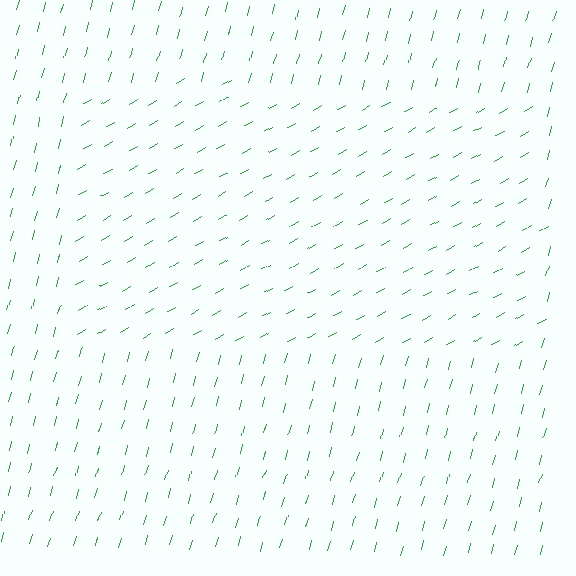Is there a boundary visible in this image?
Yes, there is a texture boundary formed by a change in line orientation.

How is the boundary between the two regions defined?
The boundary is defined purely by a change in line orientation (approximately 45 degrees difference). All lines are the same color and thickness.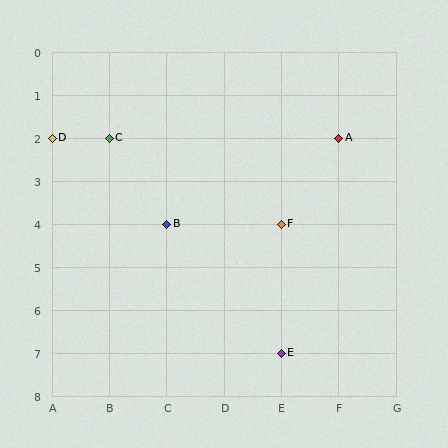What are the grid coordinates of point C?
Point C is at grid coordinates (B, 2).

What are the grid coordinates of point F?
Point F is at grid coordinates (E, 4).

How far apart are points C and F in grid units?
Points C and F are 3 columns and 2 rows apart (about 3.6 grid units diagonally).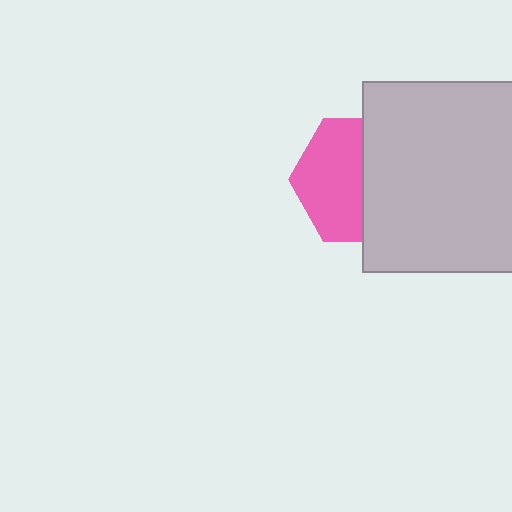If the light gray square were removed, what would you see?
You would see the complete pink hexagon.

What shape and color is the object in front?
The object in front is a light gray square.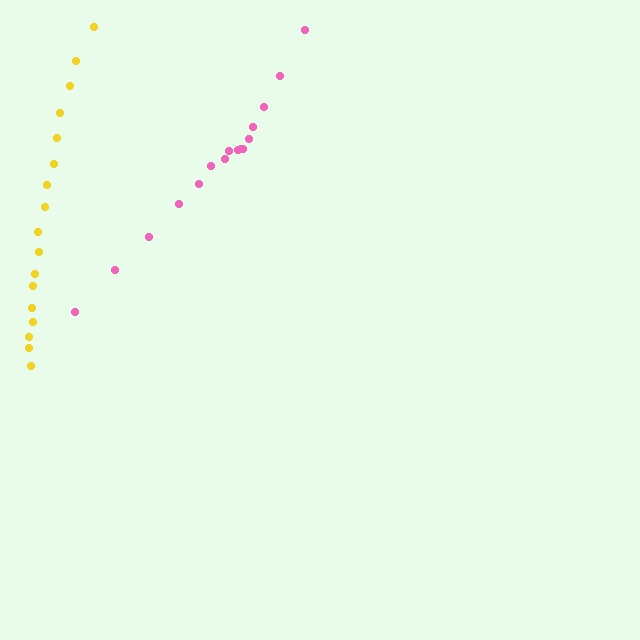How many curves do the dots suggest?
There are 2 distinct paths.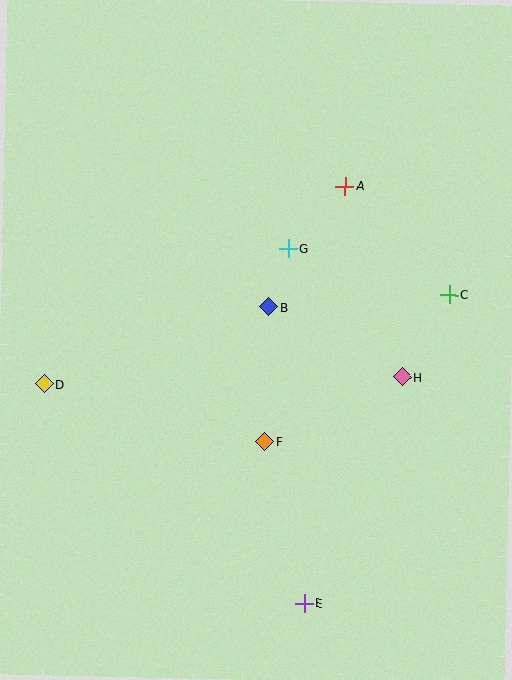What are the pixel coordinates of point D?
Point D is at (44, 384).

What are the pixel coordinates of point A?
Point A is at (345, 186).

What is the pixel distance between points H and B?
The distance between H and B is 151 pixels.